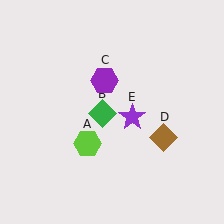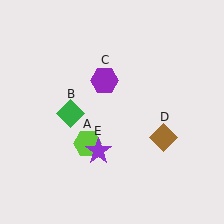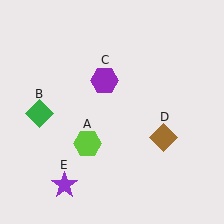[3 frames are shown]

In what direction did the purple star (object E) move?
The purple star (object E) moved down and to the left.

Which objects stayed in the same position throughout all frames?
Lime hexagon (object A) and purple hexagon (object C) and brown diamond (object D) remained stationary.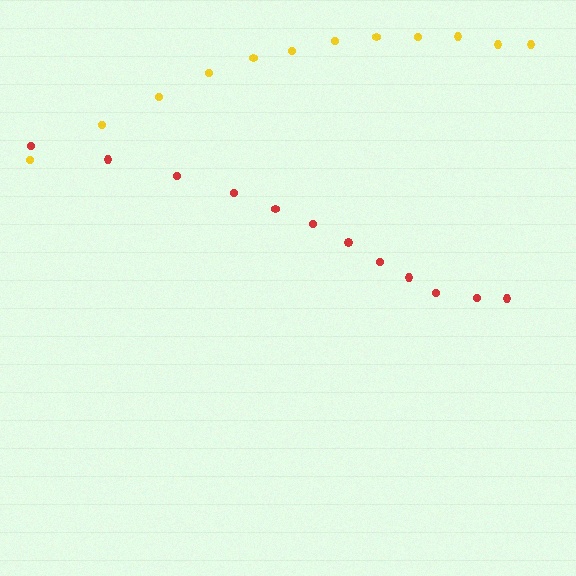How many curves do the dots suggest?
There are 2 distinct paths.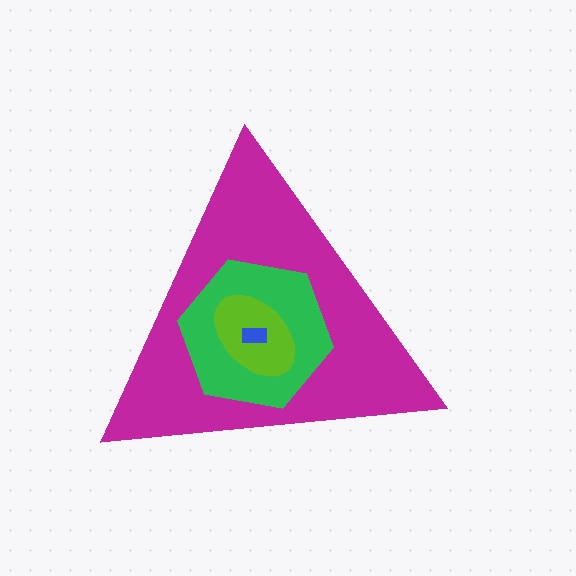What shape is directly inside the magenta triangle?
The green hexagon.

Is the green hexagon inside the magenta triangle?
Yes.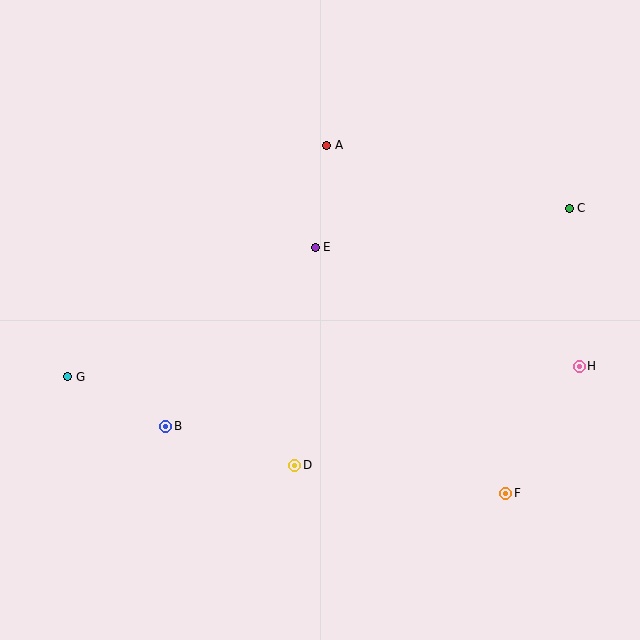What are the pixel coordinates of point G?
Point G is at (68, 377).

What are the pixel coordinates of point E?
Point E is at (315, 247).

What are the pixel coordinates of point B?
Point B is at (166, 426).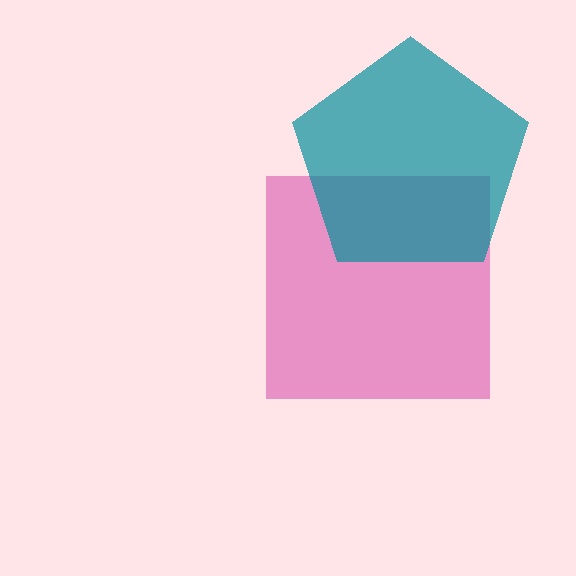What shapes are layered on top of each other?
The layered shapes are: a magenta square, a teal pentagon.